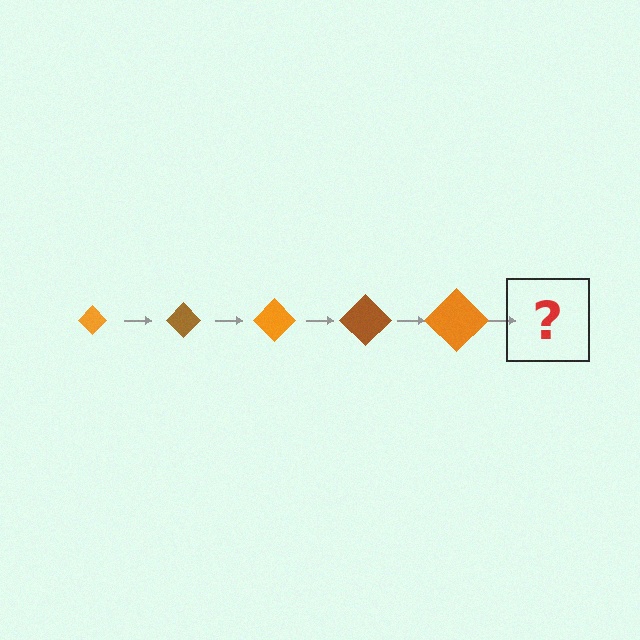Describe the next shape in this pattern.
It should be a brown diamond, larger than the previous one.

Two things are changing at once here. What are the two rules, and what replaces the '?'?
The two rules are that the diamond grows larger each step and the color cycles through orange and brown. The '?' should be a brown diamond, larger than the previous one.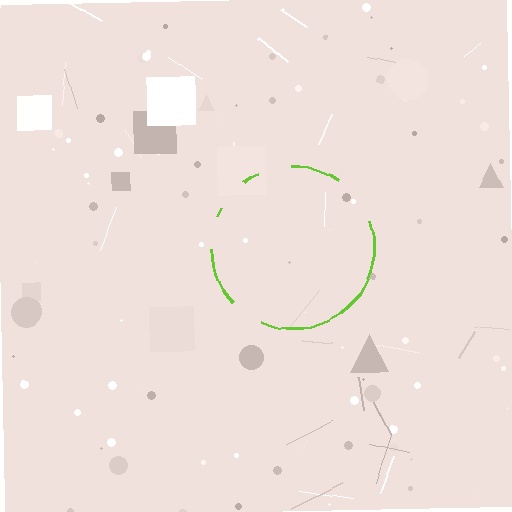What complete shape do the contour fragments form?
The contour fragments form a circle.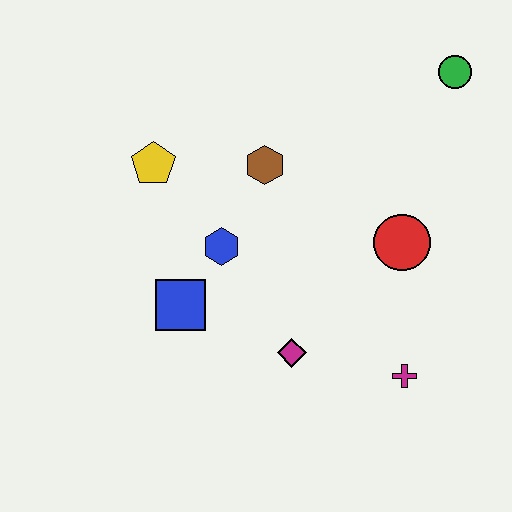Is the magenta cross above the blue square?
No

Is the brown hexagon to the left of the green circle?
Yes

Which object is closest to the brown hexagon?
The blue hexagon is closest to the brown hexagon.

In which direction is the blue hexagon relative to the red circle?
The blue hexagon is to the left of the red circle.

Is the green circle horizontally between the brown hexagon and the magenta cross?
No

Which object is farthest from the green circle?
The blue square is farthest from the green circle.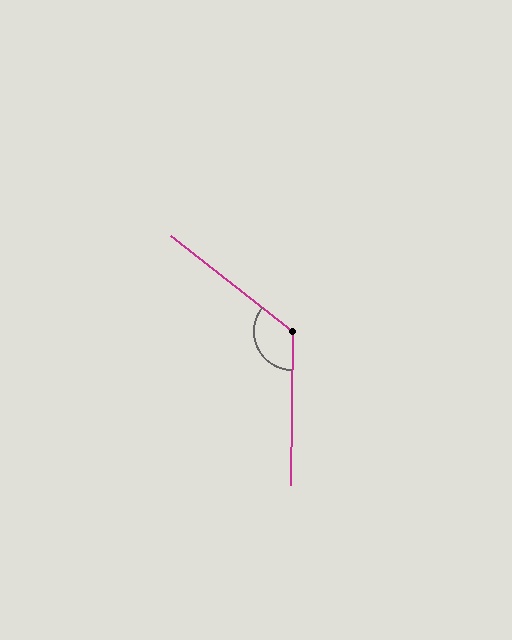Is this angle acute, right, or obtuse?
It is obtuse.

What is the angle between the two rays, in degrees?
Approximately 127 degrees.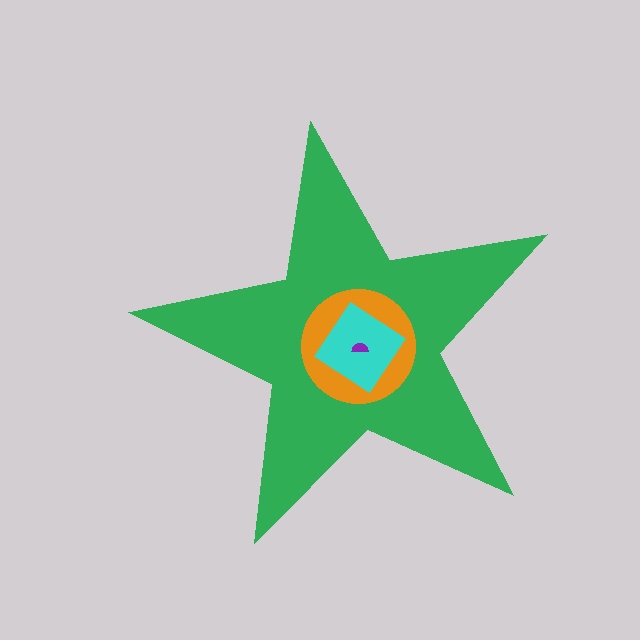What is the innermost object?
The purple semicircle.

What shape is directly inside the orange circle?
The cyan diamond.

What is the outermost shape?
The green star.